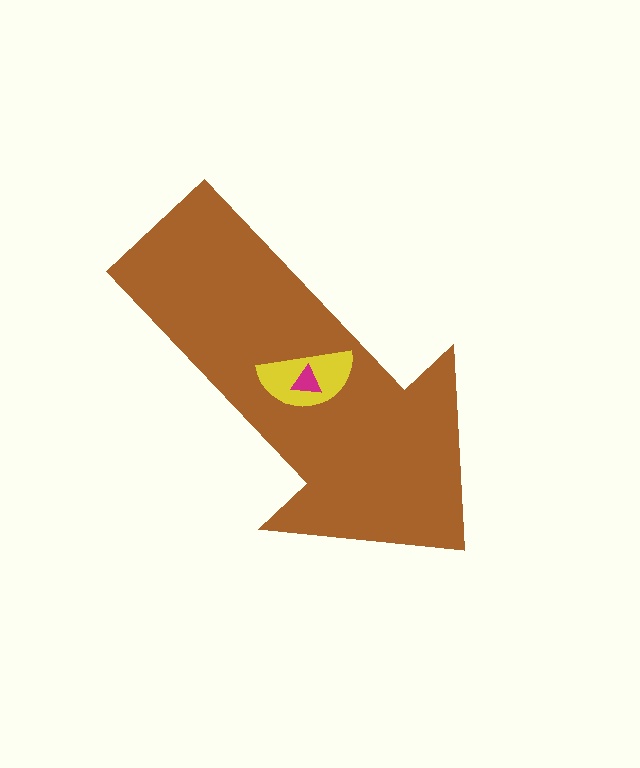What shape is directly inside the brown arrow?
The yellow semicircle.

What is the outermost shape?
The brown arrow.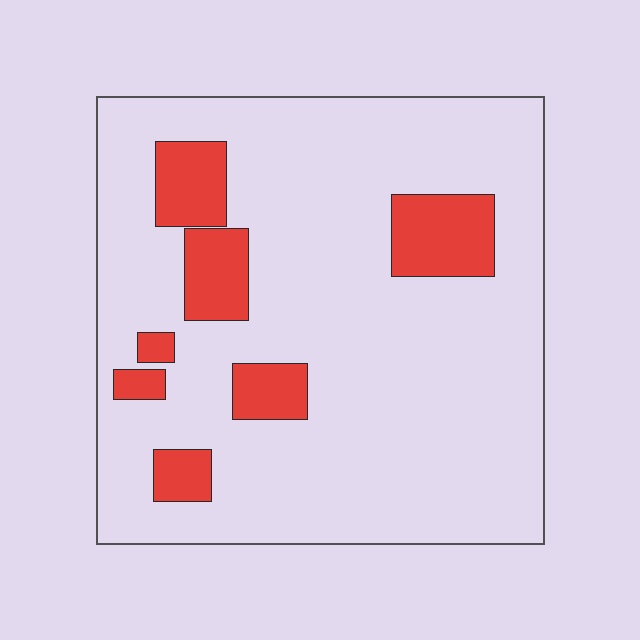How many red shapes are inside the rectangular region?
7.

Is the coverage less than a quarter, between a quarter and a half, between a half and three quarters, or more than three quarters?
Less than a quarter.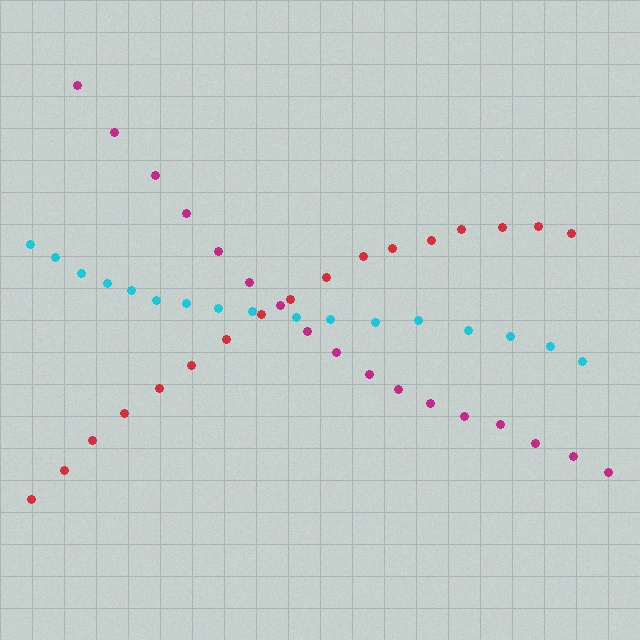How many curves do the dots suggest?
There are 3 distinct paths.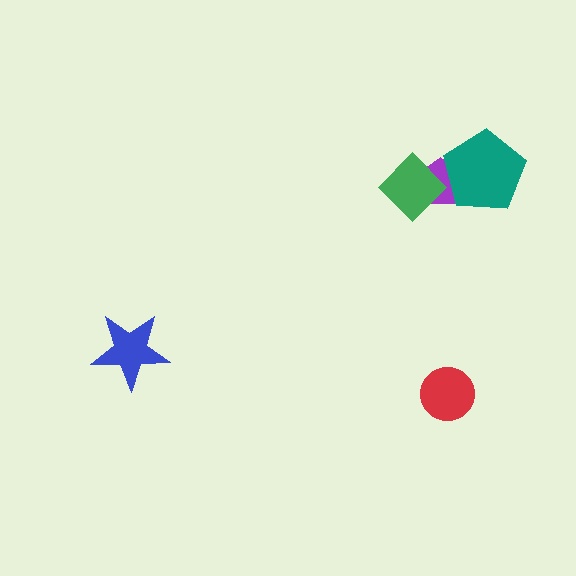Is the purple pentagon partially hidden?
Yes, it is partially covered by another shape.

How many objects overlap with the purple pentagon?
2 objects overlap with the purple pentagon.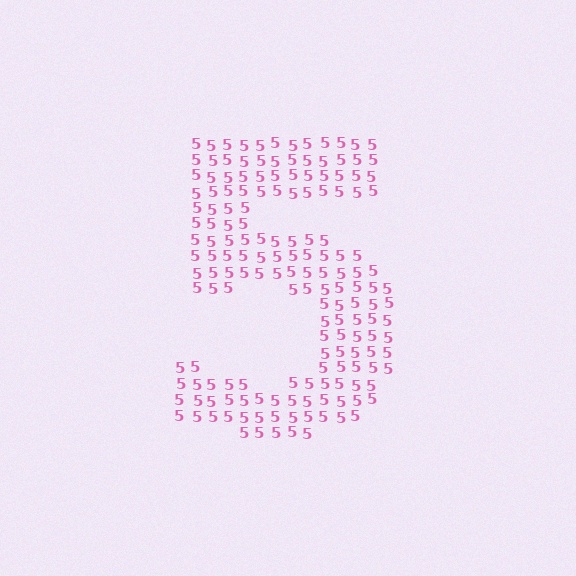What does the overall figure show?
The overall figure shows the digit 5.